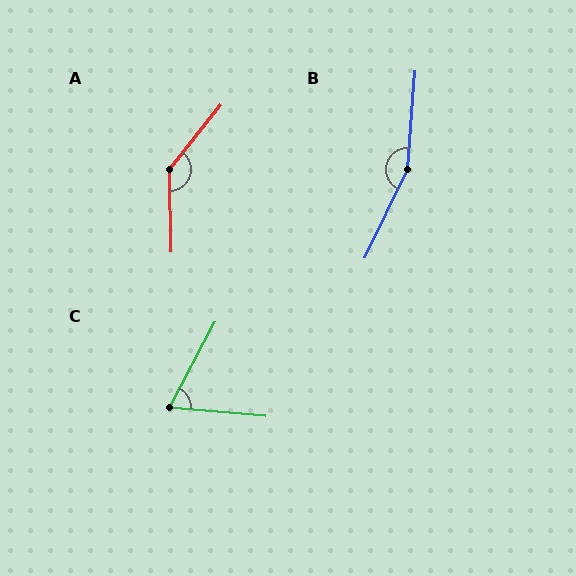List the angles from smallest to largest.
C (67°), A (141°), B (159°).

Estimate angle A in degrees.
Approximately 141 degrees.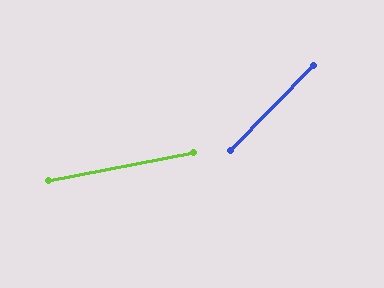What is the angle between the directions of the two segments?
Approximately 34 degrees.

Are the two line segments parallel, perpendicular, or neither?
Neither parallel nor perpendicular — they differ by about 34°.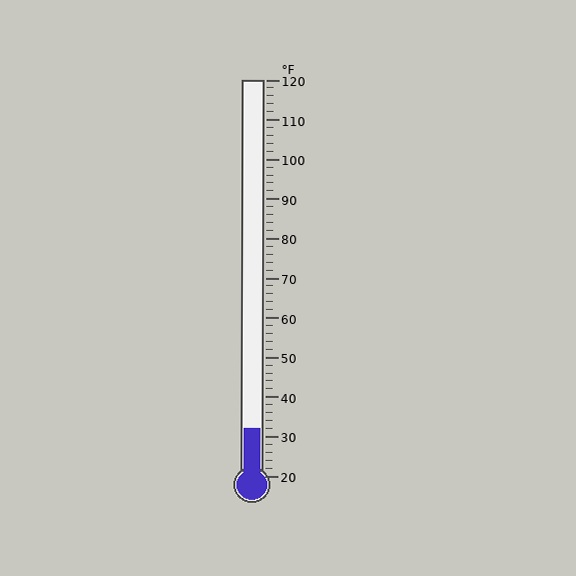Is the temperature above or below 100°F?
The temperature is below 100°F.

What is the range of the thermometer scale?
The thermometer scale ranges from 20°F to 120°F.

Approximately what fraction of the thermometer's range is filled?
The thermometer is filled to approximately 10% of its range.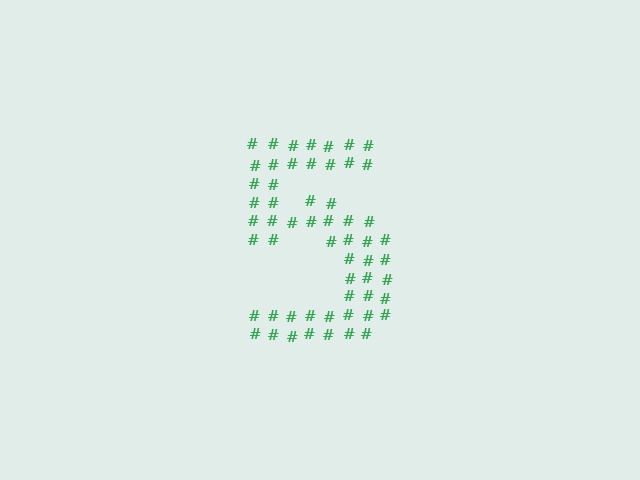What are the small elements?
The small elements are hash symbols.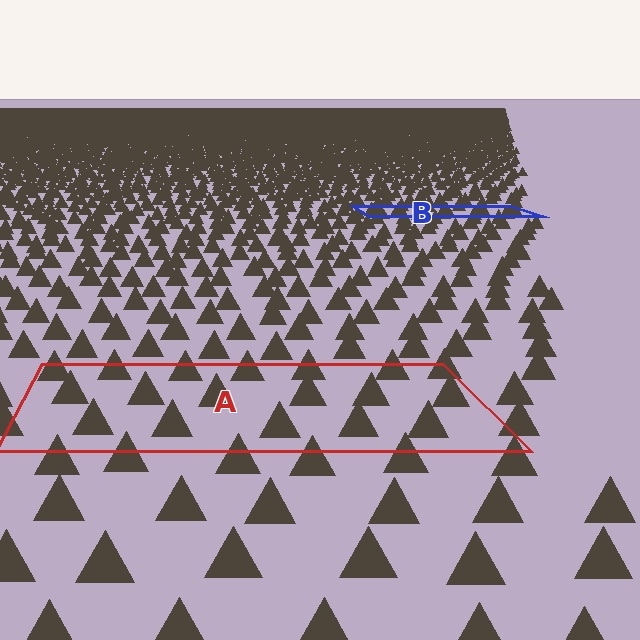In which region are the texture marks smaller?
The texture marks are smaller in region B, because it is farther away.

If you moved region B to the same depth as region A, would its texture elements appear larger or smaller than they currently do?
They would appear larger. At a closer depth, the same texture elements are projected at a bigger on-screen size.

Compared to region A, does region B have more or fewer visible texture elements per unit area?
Region B has more texture elements per unit area — they are packed more densely because it is farther away.